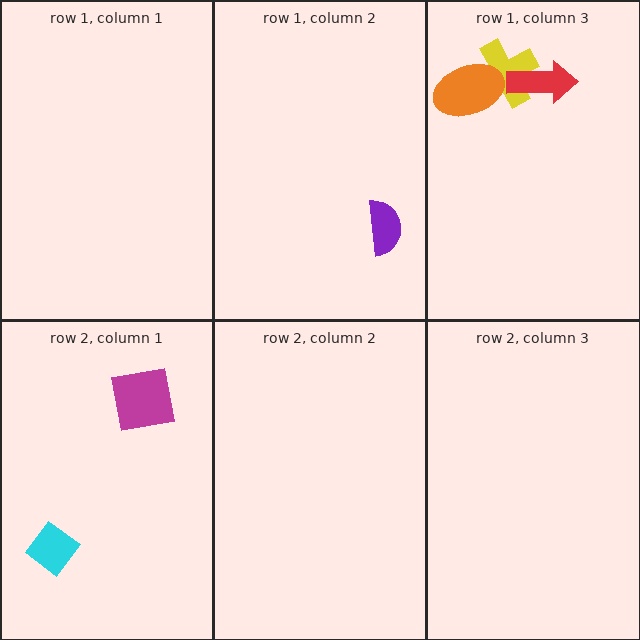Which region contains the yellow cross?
The row 1, column 3 region.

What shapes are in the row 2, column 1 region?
The cyan diamond, the magenta square.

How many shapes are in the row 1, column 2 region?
1.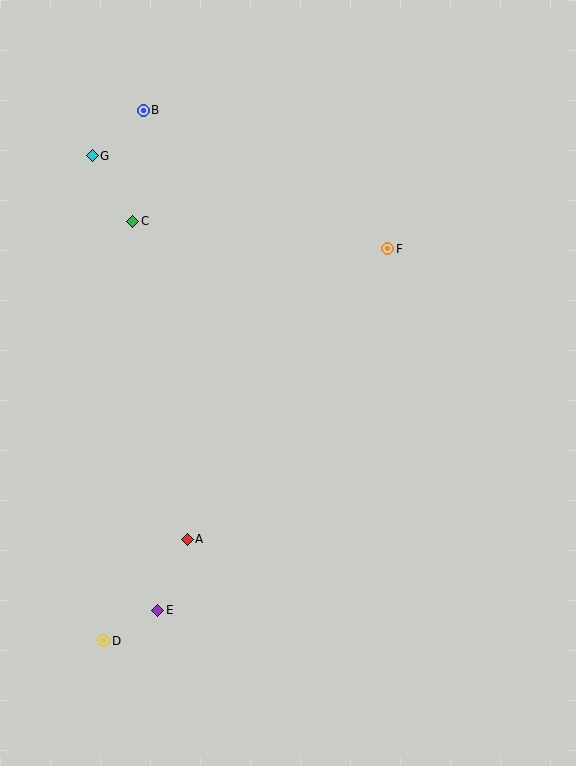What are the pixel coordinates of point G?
Point G is at (92, 156).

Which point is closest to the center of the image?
Point F at (388, 249) is closest to the center.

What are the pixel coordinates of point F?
Point F is at (388, 249).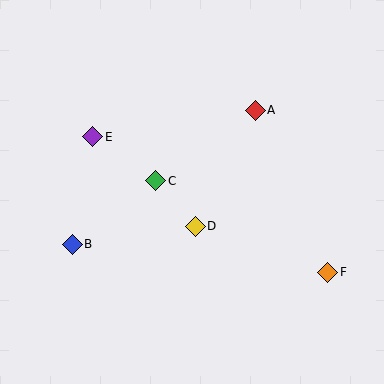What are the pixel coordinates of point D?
Point D is at (195, 226).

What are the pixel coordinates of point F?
Point F is at (328, 272).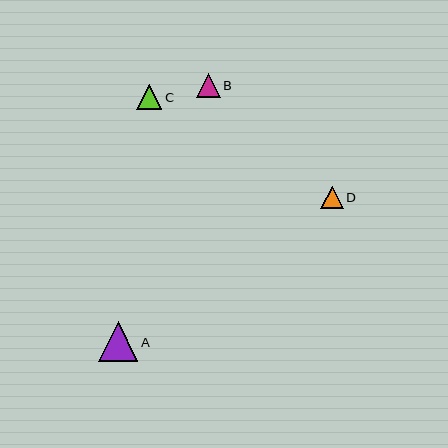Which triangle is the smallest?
Triangle D is the smallest with a size of approximately 22 pixels.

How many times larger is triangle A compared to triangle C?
Triangle A is approximately 1.5 times the size of triangle C.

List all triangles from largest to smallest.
From largest to smallest: A, C, B, D.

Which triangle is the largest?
Triangle A is the largest with a size of approximately 39 pixels.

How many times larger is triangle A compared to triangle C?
Triangle A is approximately 1.5 times the size of triangle C.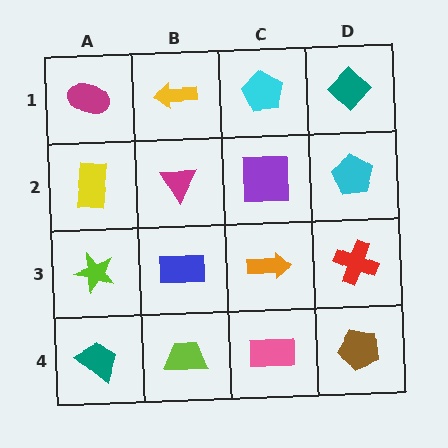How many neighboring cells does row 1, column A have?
2.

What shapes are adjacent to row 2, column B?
A yellow arrow (row 1, column B), a blue rectangle (row 3, column B), a yellow rectangle (row 2, column A), a purple square (row 2, column C).